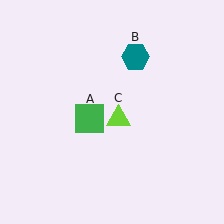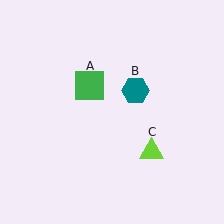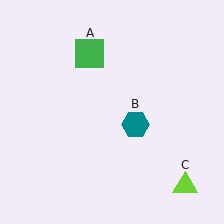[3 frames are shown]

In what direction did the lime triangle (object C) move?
The lime triangle (object C) moved down and to the right.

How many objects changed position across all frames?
3 objects changed position: green square (object A), teal hexagon (object B), lime triangle (object C).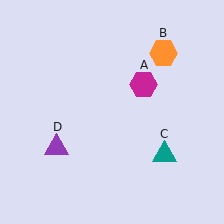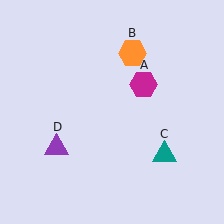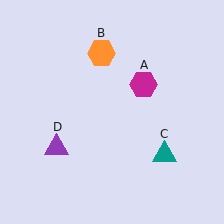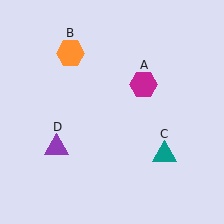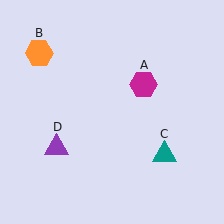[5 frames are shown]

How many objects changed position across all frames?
1 object changed position: orange hexagon (object B).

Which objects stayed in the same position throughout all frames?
Magenta hexagon (object A) and teal triangle (object C) and purple triangle (object D) remained stationary.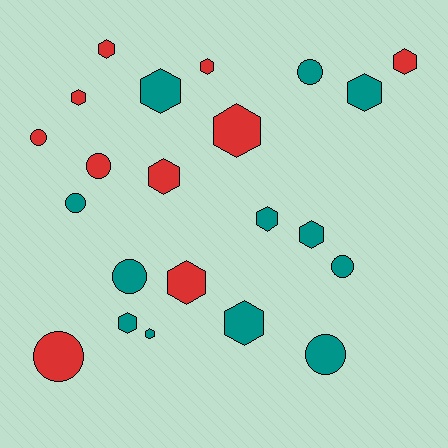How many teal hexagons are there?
There are 7 teal hexagons.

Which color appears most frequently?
Teal, with 12 objects.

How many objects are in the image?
There are 22 objects.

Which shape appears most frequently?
Hexagon, with 14 objects.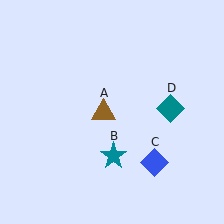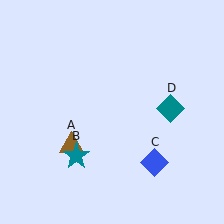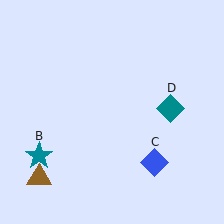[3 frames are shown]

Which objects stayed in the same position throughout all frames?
Blue diamond (object C) and teal diamond (object D) remained stationary.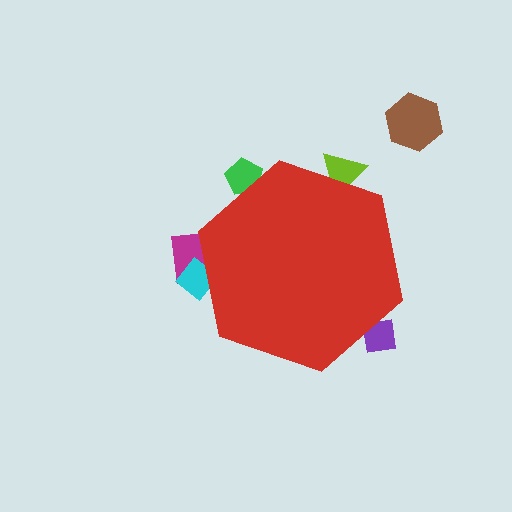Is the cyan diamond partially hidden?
Yes, the cyan diamond is partially hidden behind the red hexagon.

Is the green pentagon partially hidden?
Yes, the green pentagon is partially hidden behind the red hexagon.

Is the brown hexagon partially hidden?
No, the brown hexagon is fully visible.